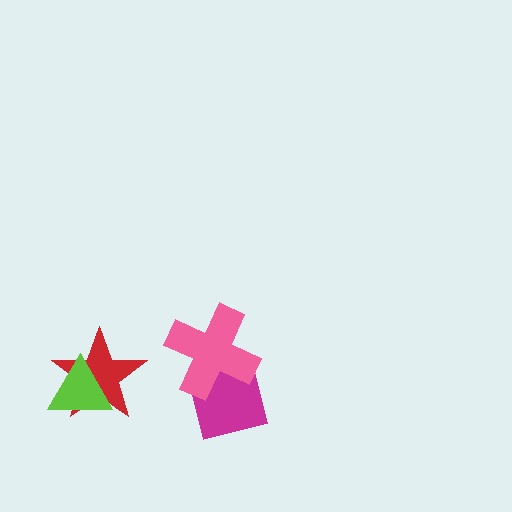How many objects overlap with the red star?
1 object overlaps with the red star.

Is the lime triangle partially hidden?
No, no other shape covers it.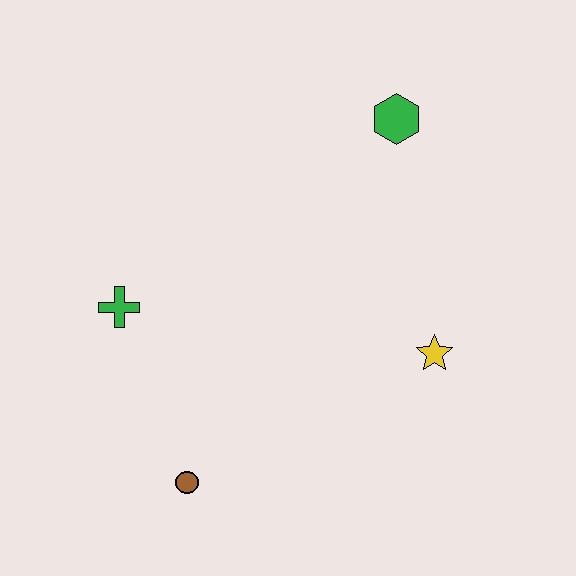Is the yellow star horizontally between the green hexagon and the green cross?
No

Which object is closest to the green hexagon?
The yellow star is closest to the green hexagon.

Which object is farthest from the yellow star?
The green cross is farthest from the yellow star.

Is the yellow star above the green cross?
No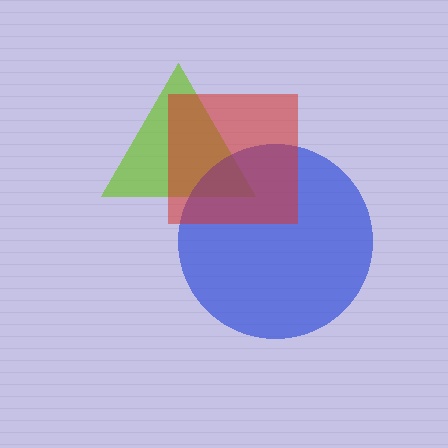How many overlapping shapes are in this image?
There are 3 overlapping shapes in the image.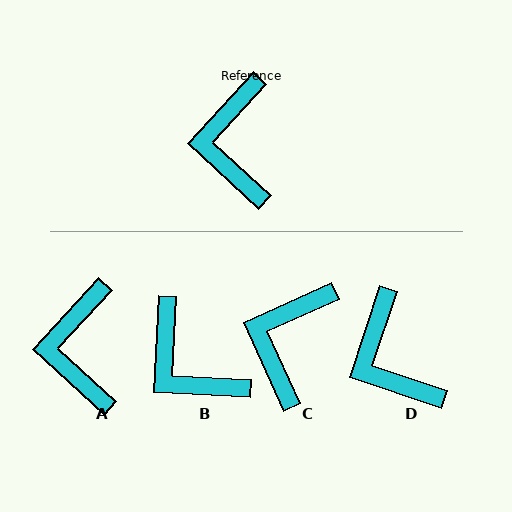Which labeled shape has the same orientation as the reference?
A.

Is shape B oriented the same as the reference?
No, it is off by about 40 degrees.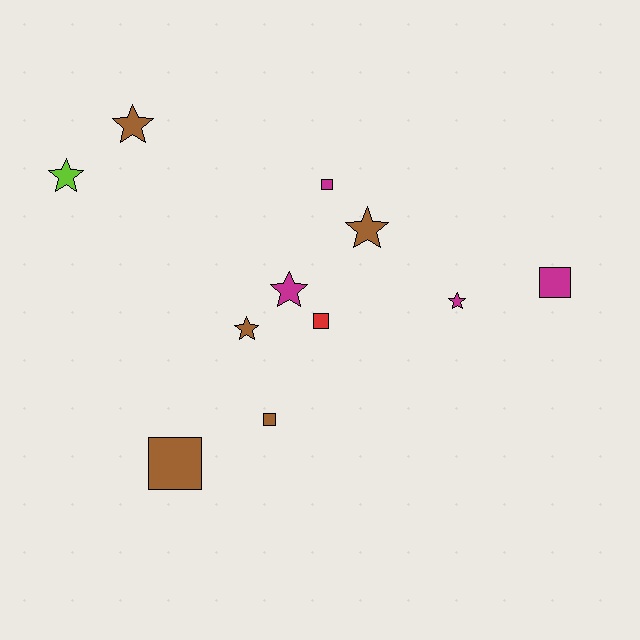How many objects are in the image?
There are 11 objects.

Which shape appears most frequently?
Star, with 6 objects.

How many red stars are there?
There are no red stars.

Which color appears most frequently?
Brown, with 5 objects.